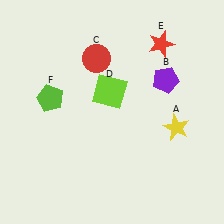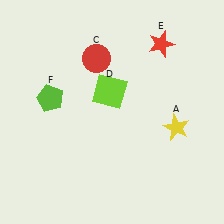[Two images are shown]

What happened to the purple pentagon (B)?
The purple pentagon (B) was removed in Image 2. It was in the top-right area of Image 1.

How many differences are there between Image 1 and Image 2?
There is 1 difference between the two images.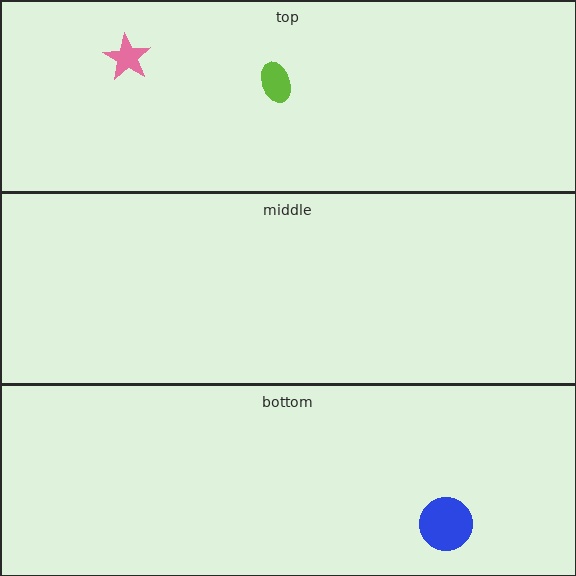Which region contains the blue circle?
The bottom region.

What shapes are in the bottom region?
The blue circle.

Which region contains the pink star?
The top region.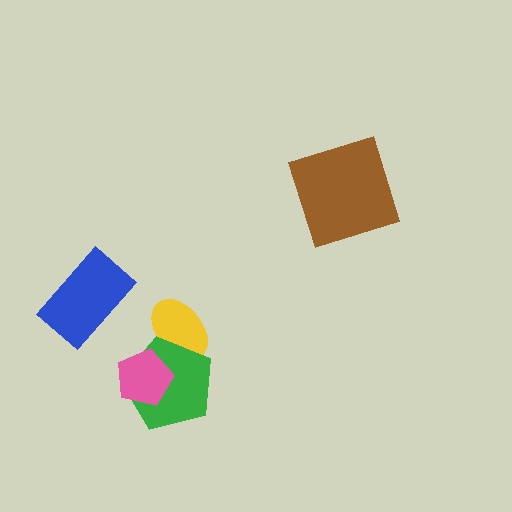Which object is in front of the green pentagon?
The pink pentagon is in front of the green pentagon.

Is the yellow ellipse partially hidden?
Yes, it is partially covered by another shape.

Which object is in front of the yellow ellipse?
The green pentagon is in front of the yellow ellipse.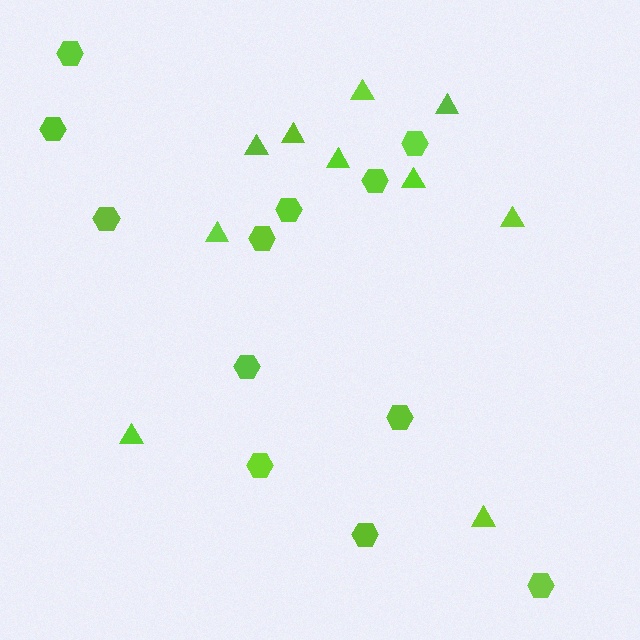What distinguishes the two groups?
There are 2 groups: one group of triangles (10) and one group of hexagons (12).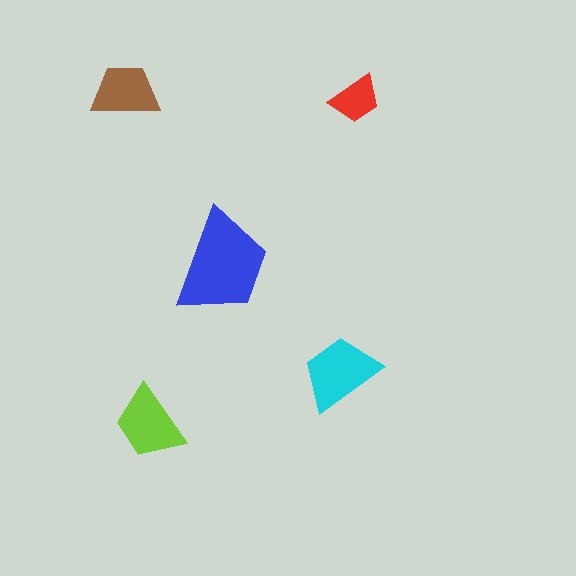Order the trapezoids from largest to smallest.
the blue one, the cyan one, the lime one, the brown one, the red one.